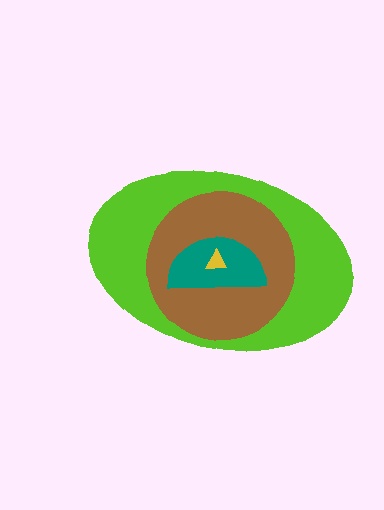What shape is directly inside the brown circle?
The teal semicircle.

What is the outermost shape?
The lime ellipse.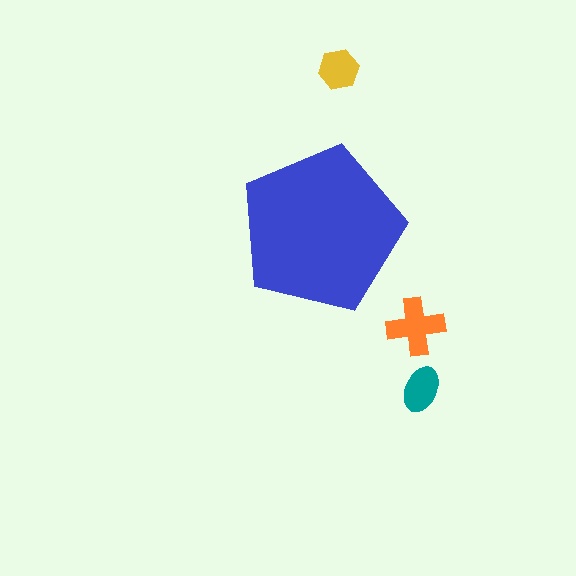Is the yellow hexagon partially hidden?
No, the yellow hexagon is fully visible.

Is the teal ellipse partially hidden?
No, the teal ellipse is fully visible.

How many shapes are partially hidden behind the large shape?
0 shapes are partially hidden.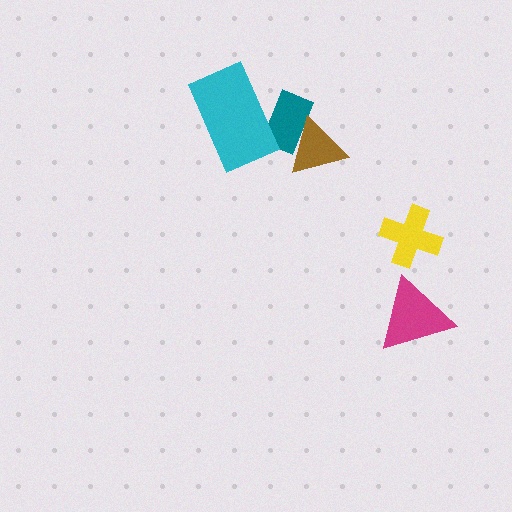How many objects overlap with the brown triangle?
1 object overlaps with the brown triangle.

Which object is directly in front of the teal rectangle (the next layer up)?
The cyan rectangle is directly in front of the teal rectangle.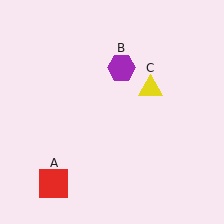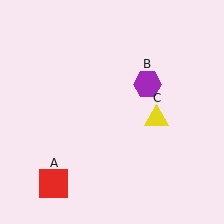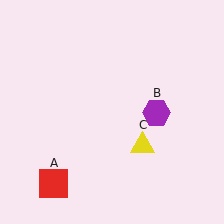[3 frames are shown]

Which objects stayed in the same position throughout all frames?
Red square (object A) remained stationary.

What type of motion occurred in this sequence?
The purple hexagon (object B), yellow triangle (object C) rotated clockwise around the center of the scene.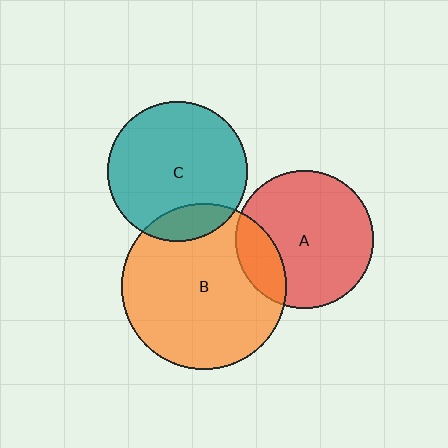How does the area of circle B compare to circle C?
Approximately 1.4 times.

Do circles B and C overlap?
Yes.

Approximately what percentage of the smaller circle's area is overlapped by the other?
Approximately 15%.